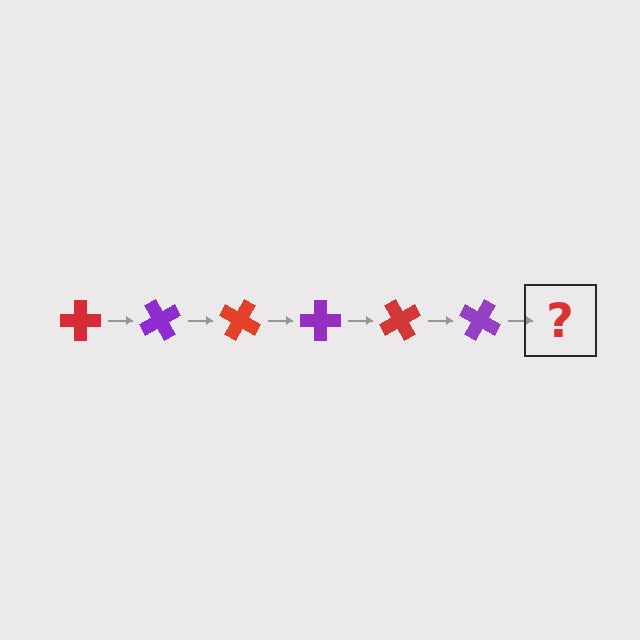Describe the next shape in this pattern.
It should be a red cross, rotated 360 degrees from the start.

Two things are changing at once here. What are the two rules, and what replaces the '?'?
The two rules are that it rotates 60 degrees each step and the color cycles through red and purple. The '?' should be a red cross, rotated 360 degrees from the start.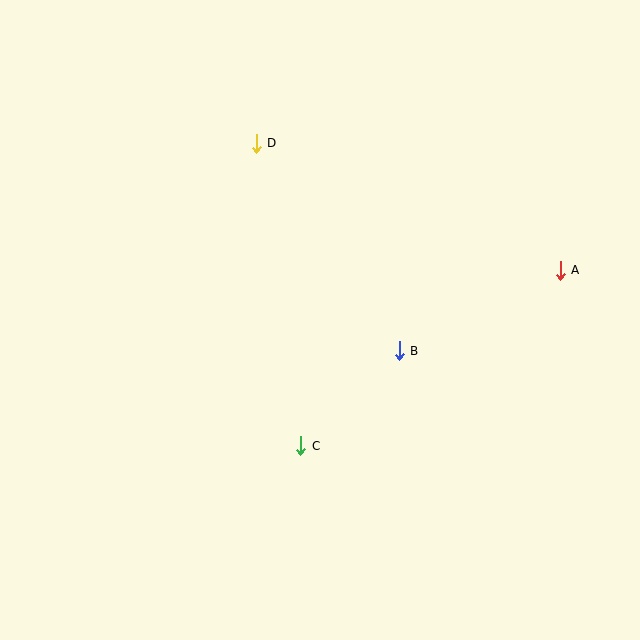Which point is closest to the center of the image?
Point B at (399, 351) is closest to the center.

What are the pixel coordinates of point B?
Point B is at (399, 351).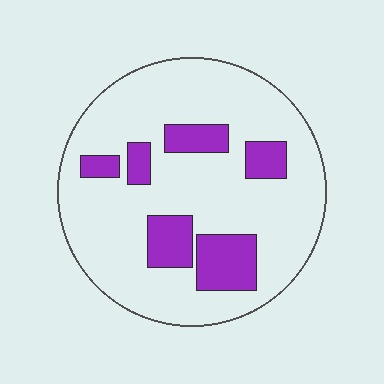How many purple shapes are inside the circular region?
6.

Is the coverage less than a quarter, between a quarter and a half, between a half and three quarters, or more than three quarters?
Less than a quarter.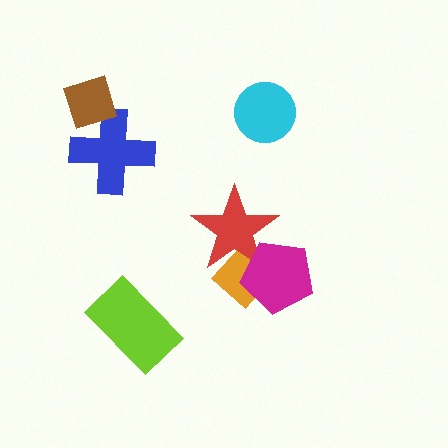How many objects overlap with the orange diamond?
2 objects overlap with the orange diamond.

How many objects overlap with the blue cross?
1 object overlaps with the blue cross.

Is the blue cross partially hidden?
Yes, it is partially covered by another shape.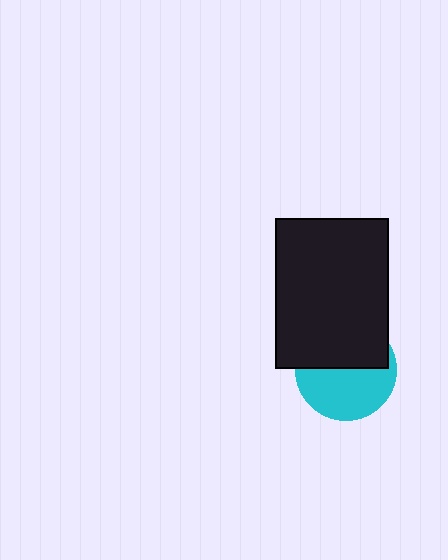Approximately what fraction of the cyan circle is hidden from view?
Roughly 48% of the cyan circle is hidden behind the black rectangle.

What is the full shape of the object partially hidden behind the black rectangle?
The partially hidden object is a cyan circle.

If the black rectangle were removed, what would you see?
You would see the complete cyan circle.